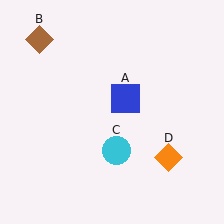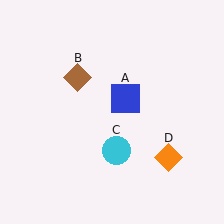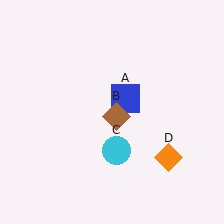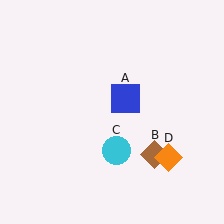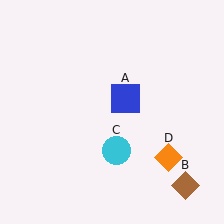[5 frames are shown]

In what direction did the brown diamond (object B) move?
The brown diamond (object B) moved down and to the right.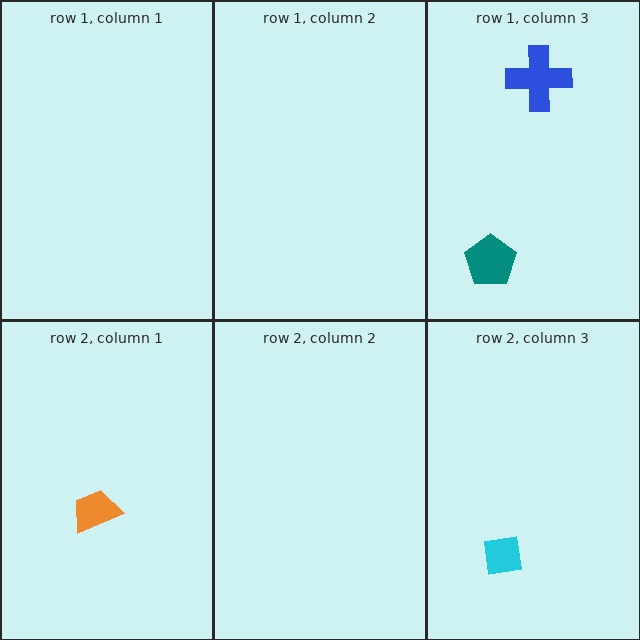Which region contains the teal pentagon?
The row 1, column 3 region.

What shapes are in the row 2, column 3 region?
The cyan square.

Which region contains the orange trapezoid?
The row 2, column 1 region.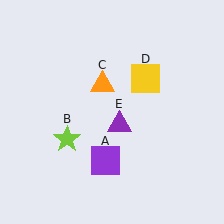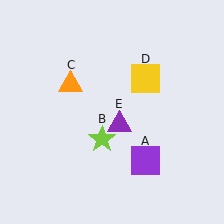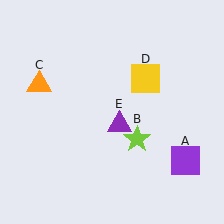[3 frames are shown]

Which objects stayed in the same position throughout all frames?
Yellow square (object D) and purple triangle (object E) remained stationary.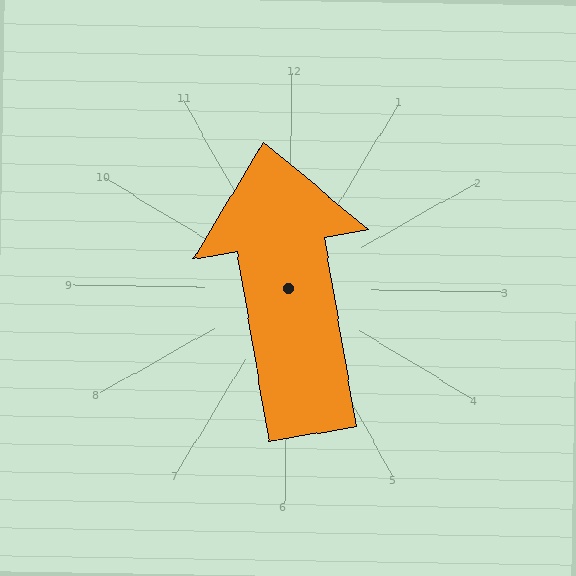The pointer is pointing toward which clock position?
Roughly 12 o'clock.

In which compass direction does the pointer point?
North.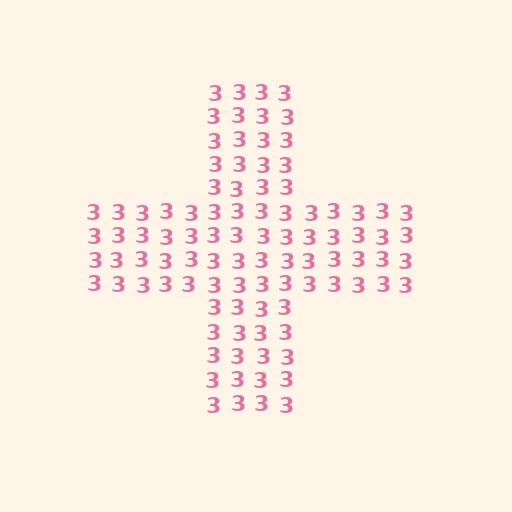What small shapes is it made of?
It is made of small digit 3's.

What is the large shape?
The large shape is a cross.